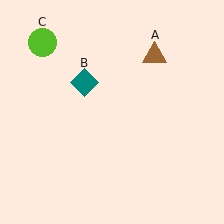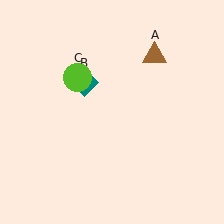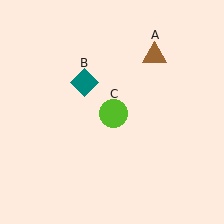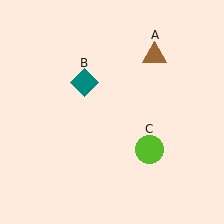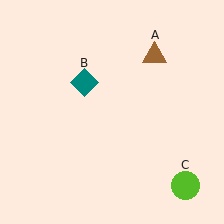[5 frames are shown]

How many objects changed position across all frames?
1 object changed position: lime circle (object C).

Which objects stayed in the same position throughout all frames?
Brown triangle (object A) and teal diamond (object B) remained stationary.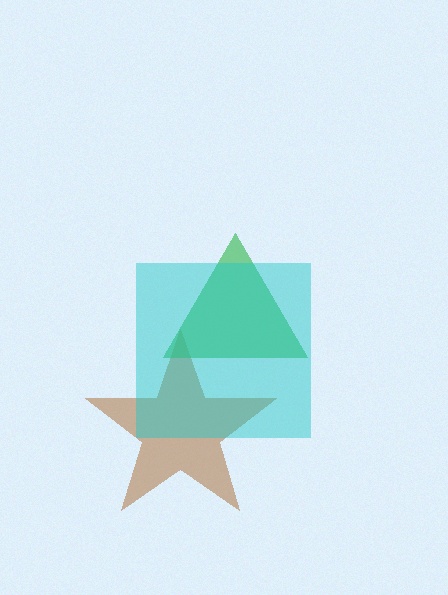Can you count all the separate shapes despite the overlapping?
Yes, there are 3 separate shapes.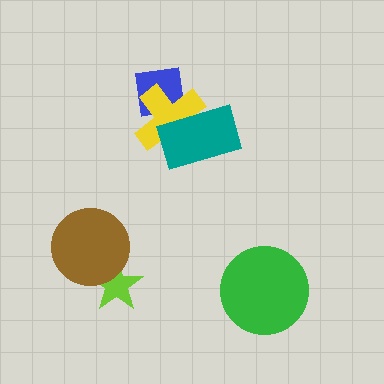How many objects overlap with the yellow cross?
2 objects overlap with the yellow cross.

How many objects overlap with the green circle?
0 objects overlap with the green circle.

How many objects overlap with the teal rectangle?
2 objects overlap with the teal rectangle.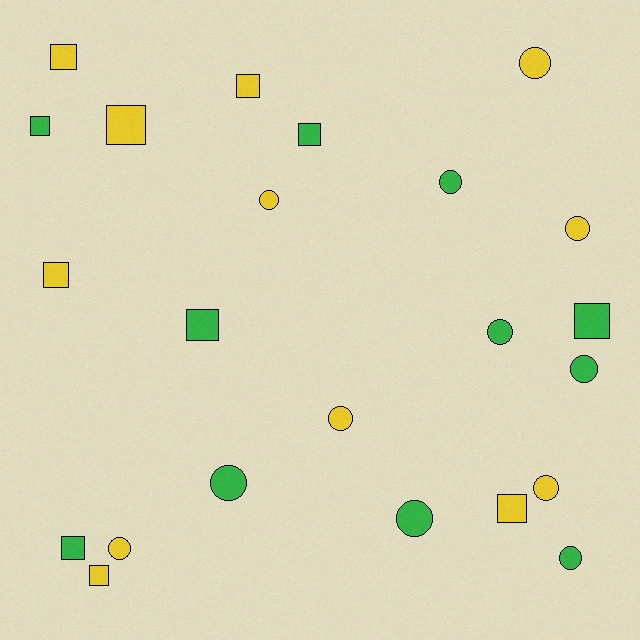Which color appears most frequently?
Yellow, with 12 objects.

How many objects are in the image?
There are 23 objects.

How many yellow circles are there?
There are 6 yellow circles.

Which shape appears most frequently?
Circle, with 12 objects.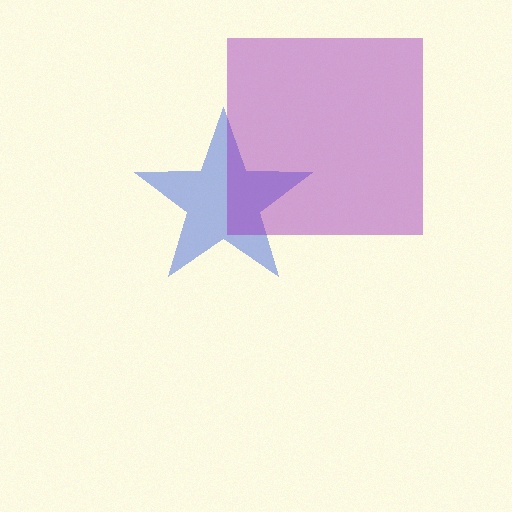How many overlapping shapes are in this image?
There are 2 overlapping shapes in the image.